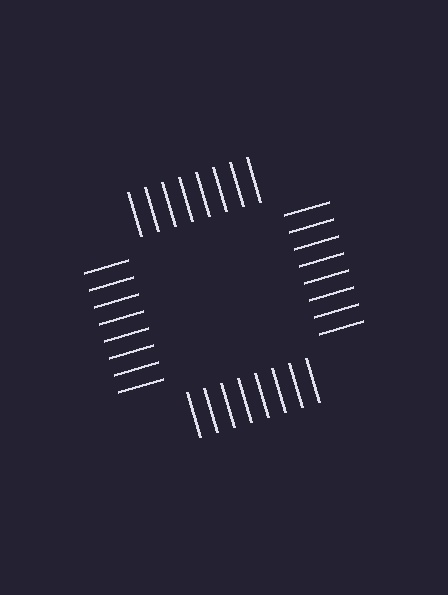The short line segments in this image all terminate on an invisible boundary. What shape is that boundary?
An illusory square — the line segments terminate on its edges but no continuous stroke is drawn.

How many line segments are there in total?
32 — 8 along each of the 4 edges.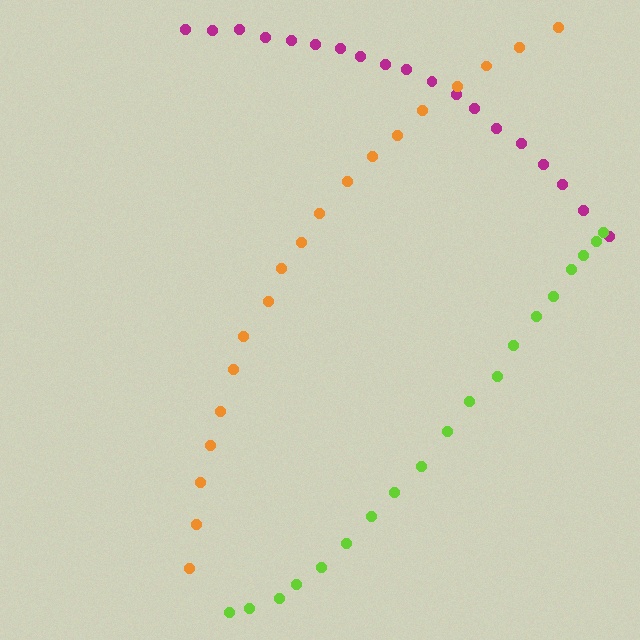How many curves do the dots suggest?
There are 3 distinct paths.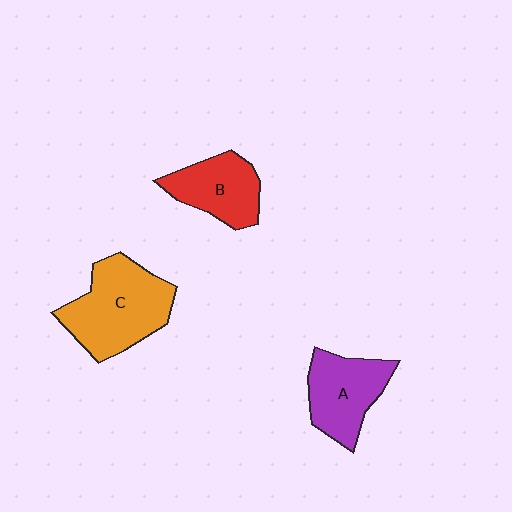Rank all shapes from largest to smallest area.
From largest to smallest: C (orange), A (purple), B (red).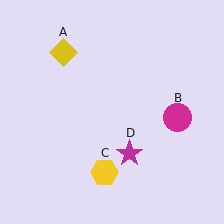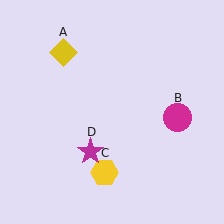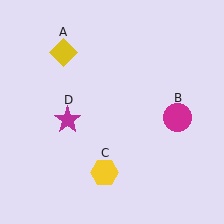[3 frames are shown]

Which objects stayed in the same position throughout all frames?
Yellow diamond (object A) and magenta circle (object B) and yellow hexagon (object C) remained stationary.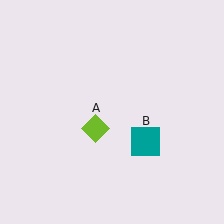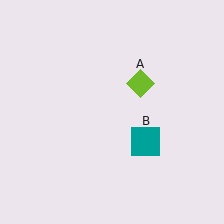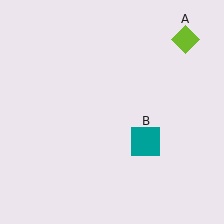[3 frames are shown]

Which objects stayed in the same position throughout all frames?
Teal square (object B) remained stationary.